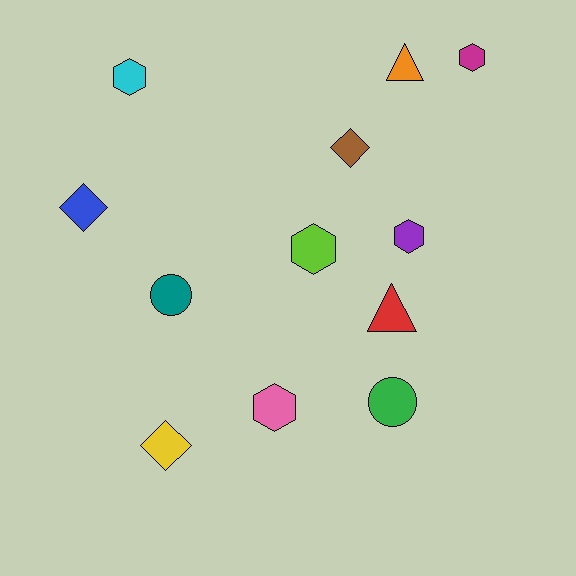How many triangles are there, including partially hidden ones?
There are 2 triangles.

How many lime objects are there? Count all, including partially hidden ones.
There is 1 lime object.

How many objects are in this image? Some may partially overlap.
There are 12 objects.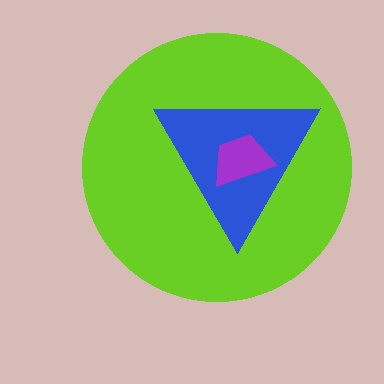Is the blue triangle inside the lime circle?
Yes.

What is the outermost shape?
The lime circle.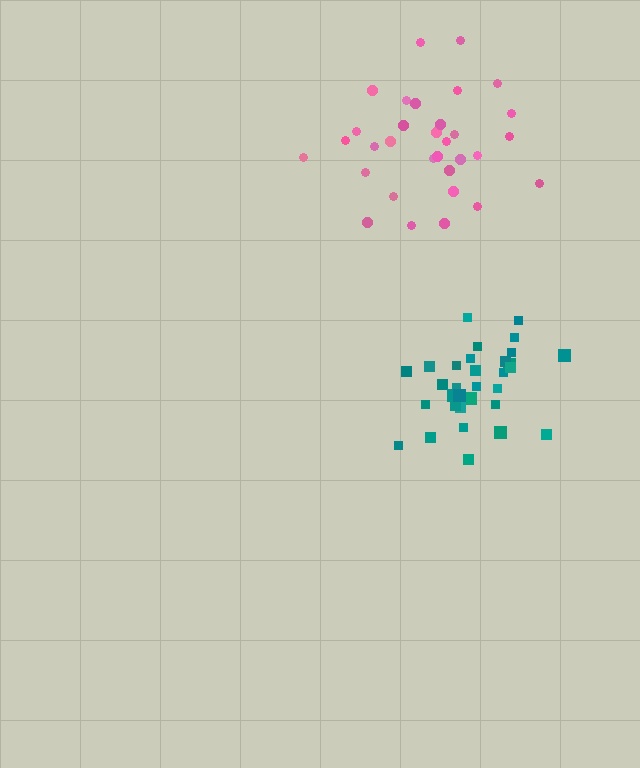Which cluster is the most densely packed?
Teal.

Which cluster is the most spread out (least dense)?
Pink.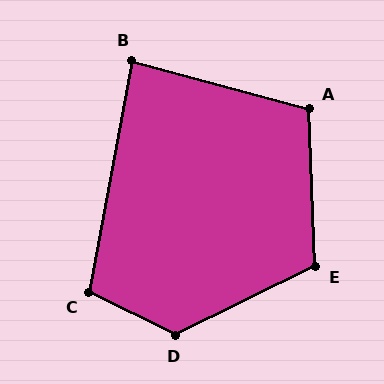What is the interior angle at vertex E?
Approximately 114 degrees (obtuse).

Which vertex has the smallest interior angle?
B, at approximately 86 degrees.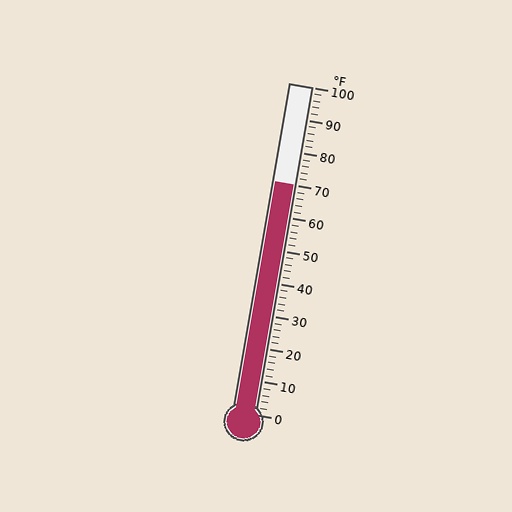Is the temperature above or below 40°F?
The temperature is above 40°F.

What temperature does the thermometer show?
The thermometer shows approximately 70°F.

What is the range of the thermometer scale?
The thermometer scale ranges from 0°F to 100°F.